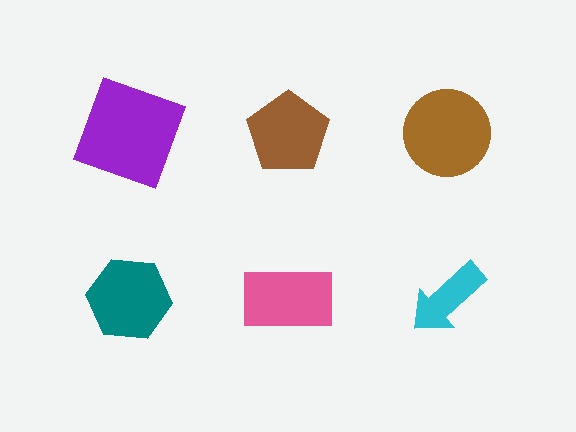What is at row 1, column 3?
A brown circle.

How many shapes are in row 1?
3 shapes.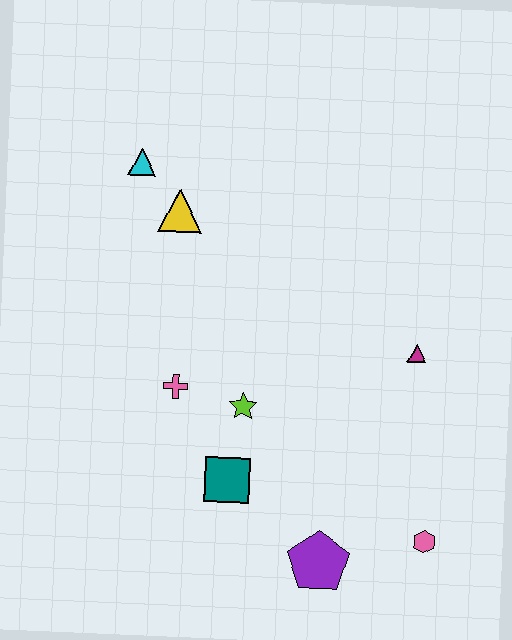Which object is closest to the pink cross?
The lime star is closest to the pink cross.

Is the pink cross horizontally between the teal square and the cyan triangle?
Yes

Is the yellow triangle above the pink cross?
Yes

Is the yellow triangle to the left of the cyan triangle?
No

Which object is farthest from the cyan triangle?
The pink hexagon is farthest from the cyan triangle.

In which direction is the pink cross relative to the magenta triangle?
The pink cross is to the left of the magenta triangle.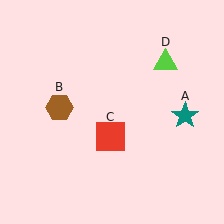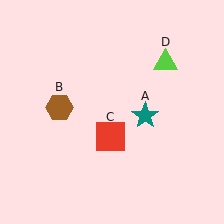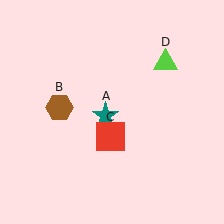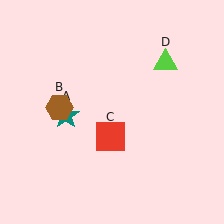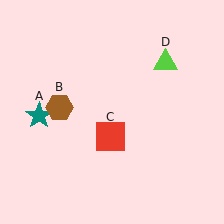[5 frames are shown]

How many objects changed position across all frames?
1 object changed position: teal star (object A).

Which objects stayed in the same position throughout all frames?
Brown hexagon (object B) and red square (object C) and lime triangle (object D) remained stationary.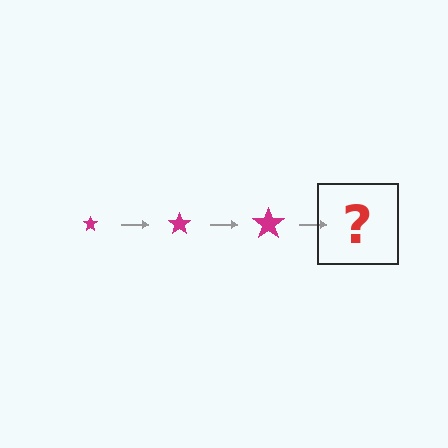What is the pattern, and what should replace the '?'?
The pattern is that the star gets progressively larger each step. The '?' should be a magenta star, larger than the previous one.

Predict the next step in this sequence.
The next step is a magenta star, larger than the previous one.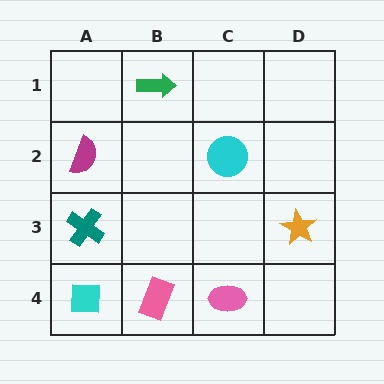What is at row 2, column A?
A magenta semicircle.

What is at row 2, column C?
A cyan circle.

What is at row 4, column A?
A cyan square.